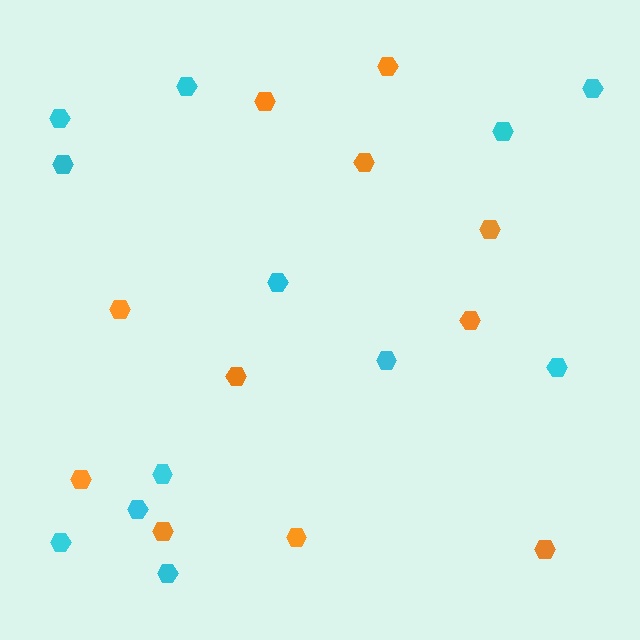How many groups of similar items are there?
There are 2 groups: one group of cyan hexagons (12) and one group of orange hexagons (11).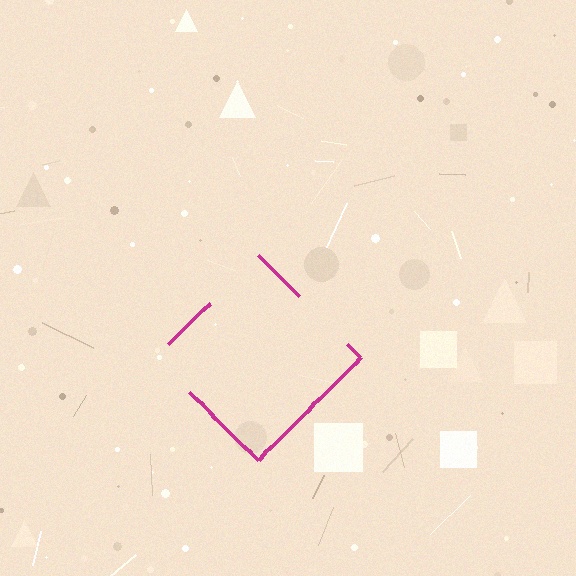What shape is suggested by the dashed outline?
The dashed outline suggests a diamond.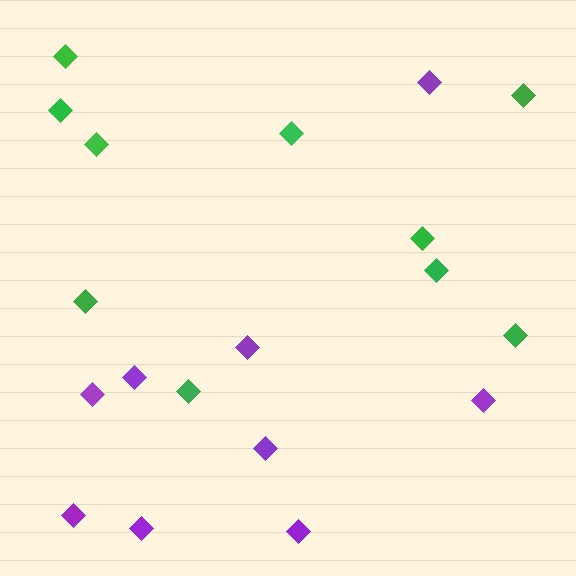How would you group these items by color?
There are 2 groups: one group of green diamonds (10) and one group of purple diamonds (9).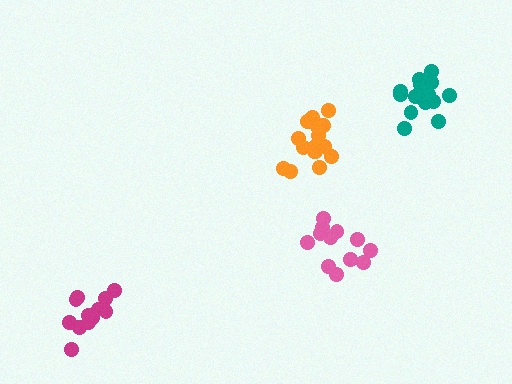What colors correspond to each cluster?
The clusters are colored: orange, magenta, pink, teal.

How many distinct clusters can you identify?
There are 4 distinct clusters.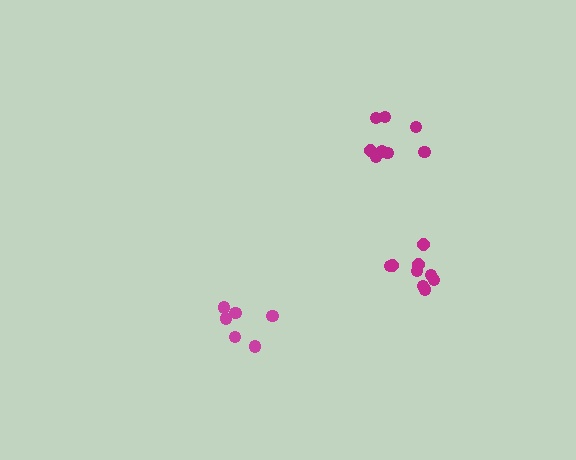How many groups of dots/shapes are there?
There are 3 groups.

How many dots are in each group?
Group 1: 8 dots, Group 2: 6 dots, Group 3: 9 dots (23 total).